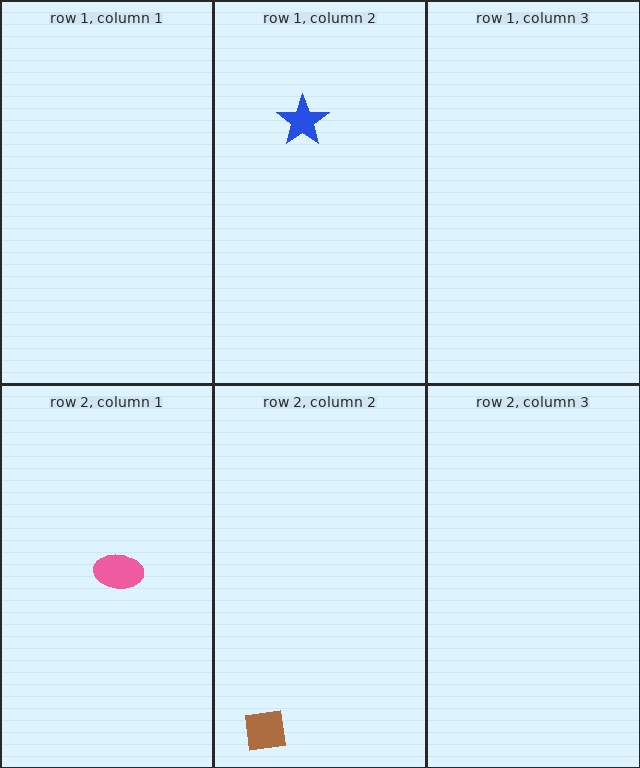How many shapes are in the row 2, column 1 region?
1.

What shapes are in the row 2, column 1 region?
The pink ellipse.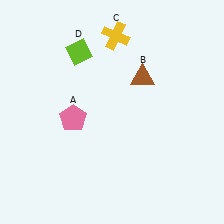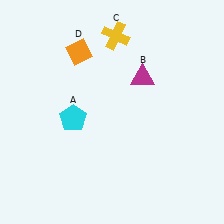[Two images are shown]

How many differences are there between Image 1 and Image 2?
There are 3 differences between the two images.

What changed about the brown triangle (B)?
In Image 1, B is brown. In Image 2, it changed to magenta.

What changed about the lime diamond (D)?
In Image 1, D is lime. In Image 2, it changed to orange.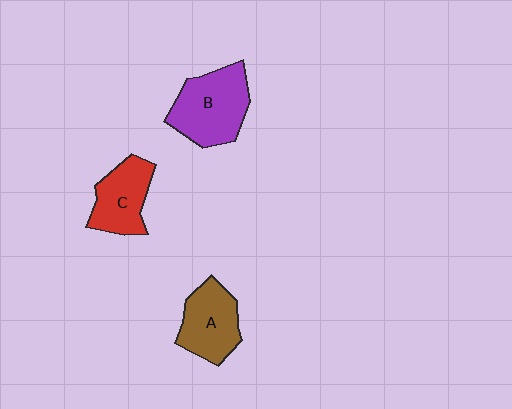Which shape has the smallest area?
Shape C (red).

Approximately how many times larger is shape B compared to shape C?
Approximately 1.4 times.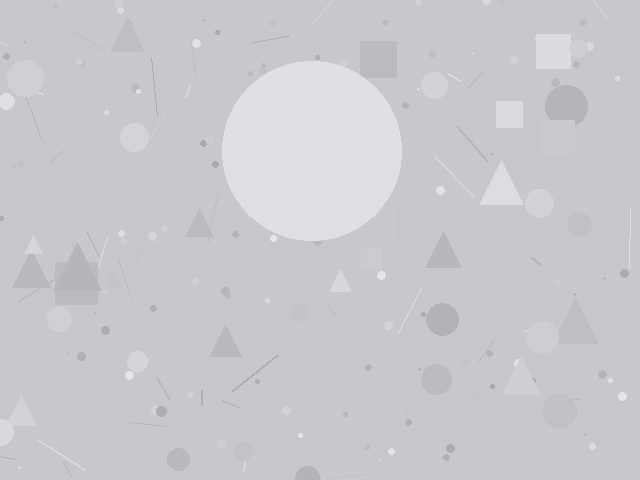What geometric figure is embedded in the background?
A circle is embedded in the background.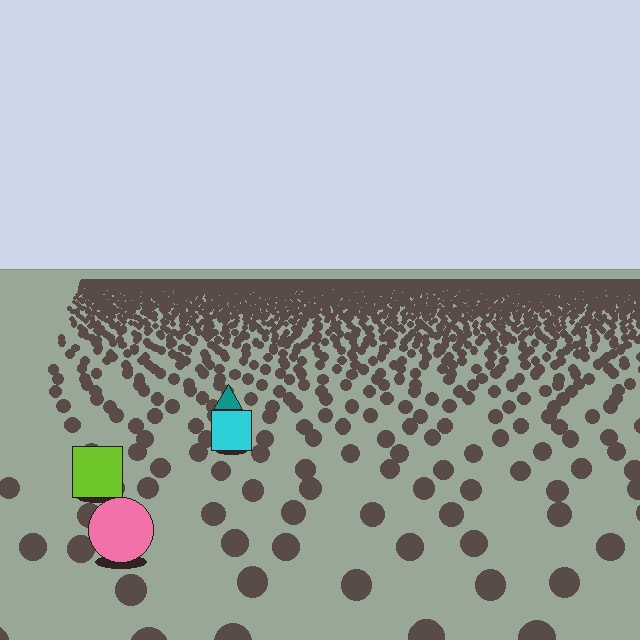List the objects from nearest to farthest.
From nearest to farthest: the pink circle, the lime square, the cyan square, the teal triangle.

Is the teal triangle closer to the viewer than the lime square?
No. The lime square is closer — you can tell from the texture gradient: the ground texture is coarser near it.